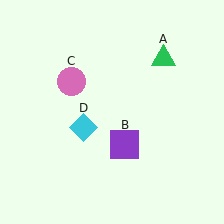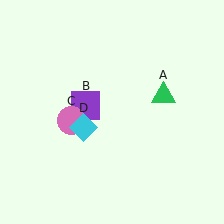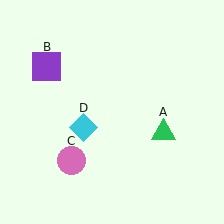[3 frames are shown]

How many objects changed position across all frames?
3 objects changed position: green triangle (object A), purple square (object B), pink circle (object C).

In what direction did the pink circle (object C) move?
The pink circle (object C) moved down.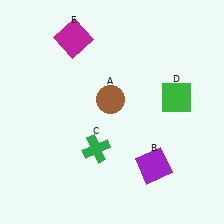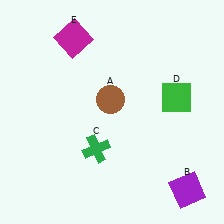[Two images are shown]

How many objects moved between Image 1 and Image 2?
1 object moved between the two images.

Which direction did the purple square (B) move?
The purple square (B) moved right.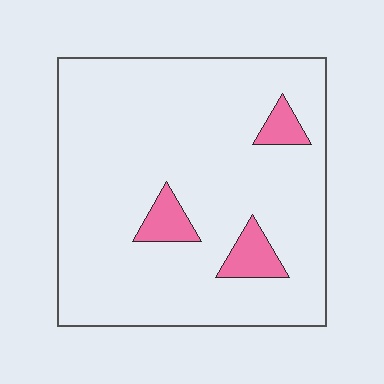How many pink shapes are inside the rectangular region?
3.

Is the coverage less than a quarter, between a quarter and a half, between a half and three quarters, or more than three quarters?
Less than a quarter.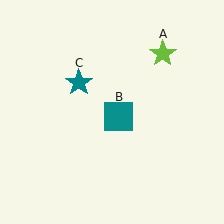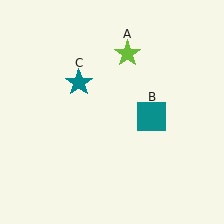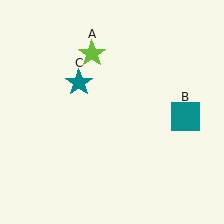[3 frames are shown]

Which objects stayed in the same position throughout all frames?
Teal star (object C) remained stationary.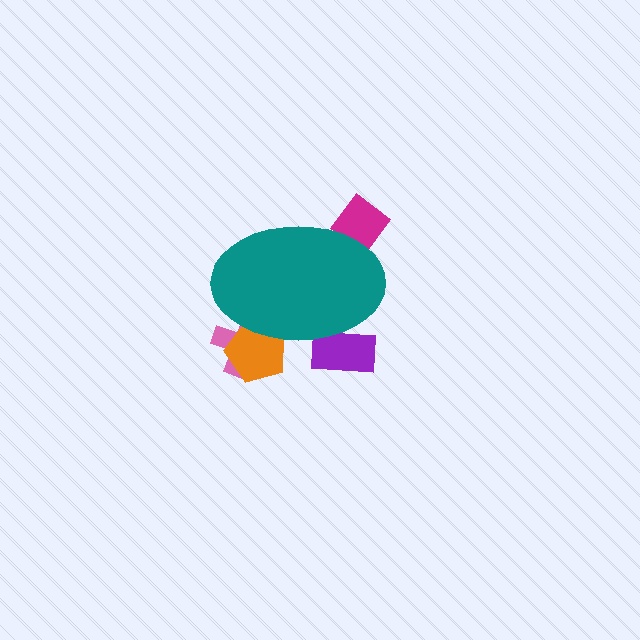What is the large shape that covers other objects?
A teal ellipse.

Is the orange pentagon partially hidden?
Yes, the orange pentagon is partially hidden behind the teal ellipse.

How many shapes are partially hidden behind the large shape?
4 shapes are partially hidden.